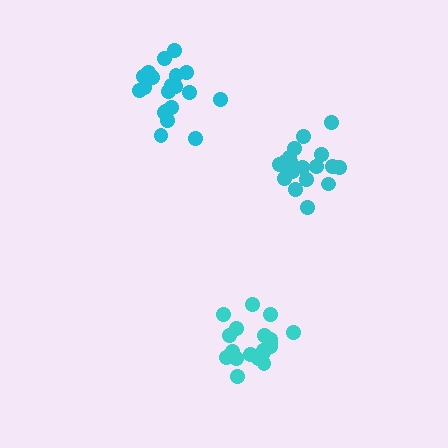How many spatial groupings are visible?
There are 3 spatial groupings.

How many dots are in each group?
Group 1: 20 dots, Group 2: 20 dots, Group 3: 20 dots (60 total).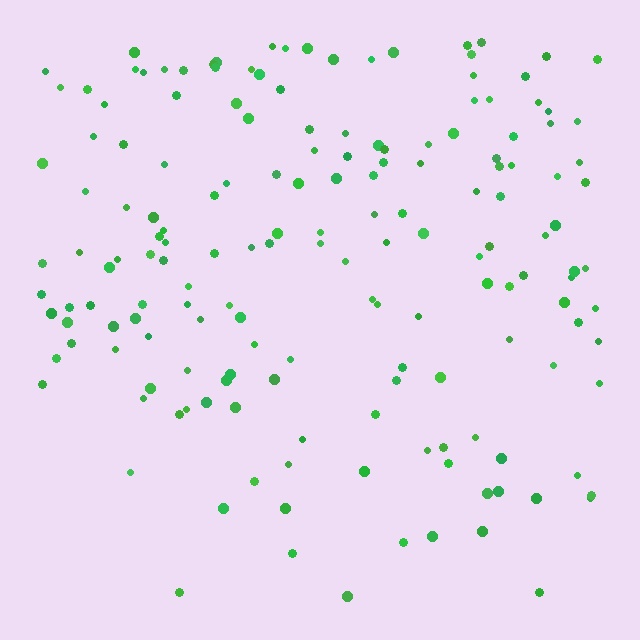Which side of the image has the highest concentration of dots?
The top.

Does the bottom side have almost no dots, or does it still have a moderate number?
Still a moderate number, just noticeably fewer than the top.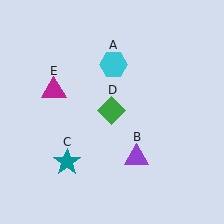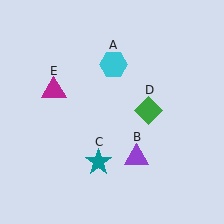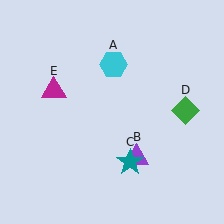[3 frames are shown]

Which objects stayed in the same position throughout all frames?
Cyan hexagon (object A) and purple triangle (object B) and magenta triangle (object E) remained stationary.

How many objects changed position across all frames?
2 objects changed position: teal star (object C), green diamond (object D).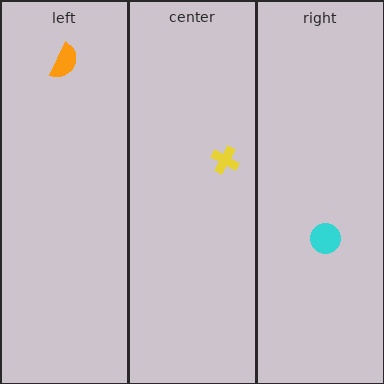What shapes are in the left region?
The orange semicircle.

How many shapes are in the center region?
1.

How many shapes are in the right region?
1.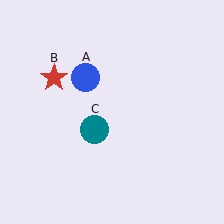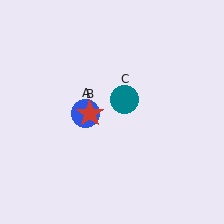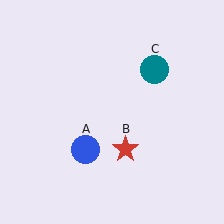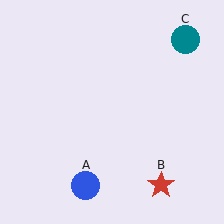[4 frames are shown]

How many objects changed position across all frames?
3 objects changed position: blue circle (object A), red star (object B), teal circle (object C).